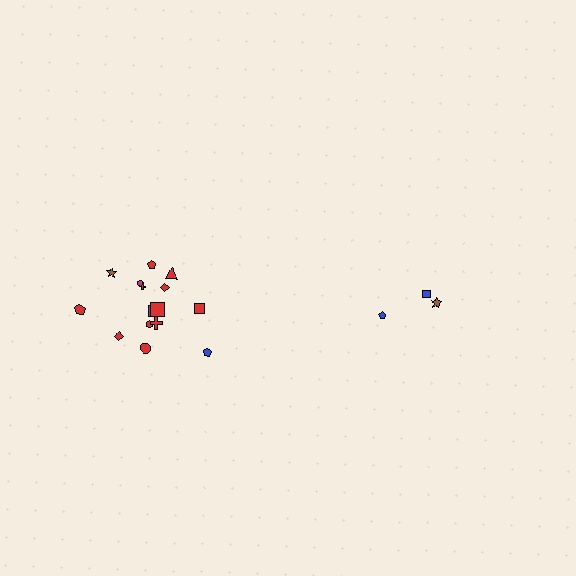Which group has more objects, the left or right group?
The left group.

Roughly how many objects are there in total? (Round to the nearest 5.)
Roughly 20 objects in total.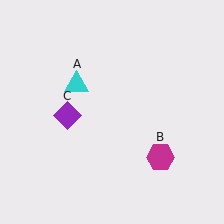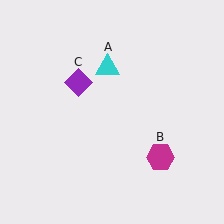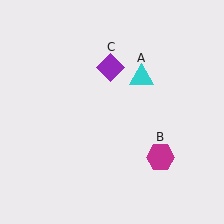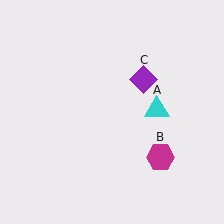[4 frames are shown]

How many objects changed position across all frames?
2 objects changed position: cyan triangle (object A), purple diamond (object C).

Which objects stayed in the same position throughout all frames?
Magenta hexagon (object B) remained stationary.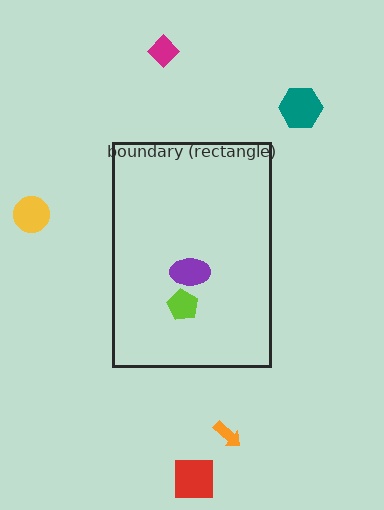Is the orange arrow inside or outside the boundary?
Outside.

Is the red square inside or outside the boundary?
Outside.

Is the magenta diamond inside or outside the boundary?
Outside.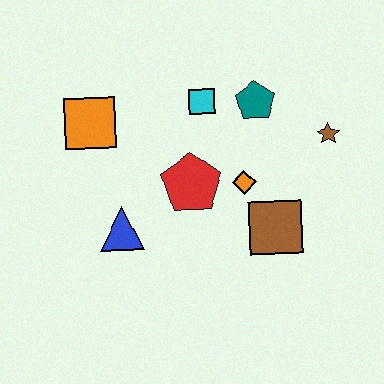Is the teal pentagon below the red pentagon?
No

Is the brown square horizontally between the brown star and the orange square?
Yes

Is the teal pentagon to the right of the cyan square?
Yes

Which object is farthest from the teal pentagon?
The blue triangle is farthest from the teal pentagon.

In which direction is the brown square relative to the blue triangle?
The brown square is to the right of the blue triangle.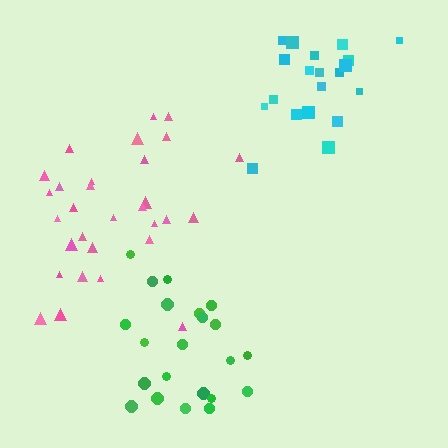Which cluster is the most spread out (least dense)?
Pink.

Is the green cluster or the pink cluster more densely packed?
Green.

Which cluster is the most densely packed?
Cyan.